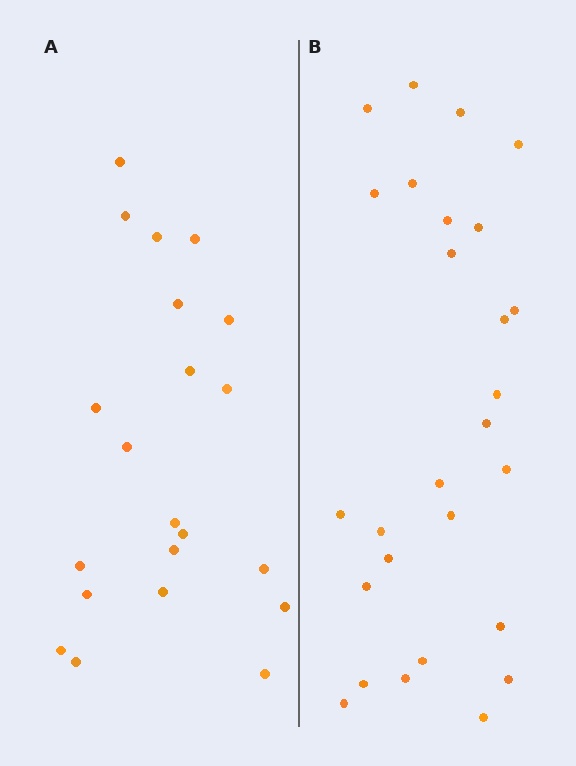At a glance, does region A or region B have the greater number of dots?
Region B (the right region) has more dots.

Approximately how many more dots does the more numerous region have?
Region B has about 6 more dots than region A.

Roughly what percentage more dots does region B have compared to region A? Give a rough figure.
About 30% more.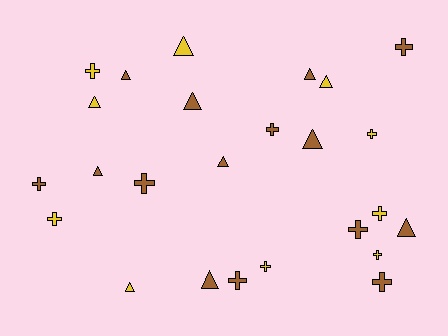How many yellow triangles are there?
There are 4 yellow triangles.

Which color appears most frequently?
Brown, with 15 objects.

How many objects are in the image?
There are 25 objects.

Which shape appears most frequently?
Cross, with 13 objects.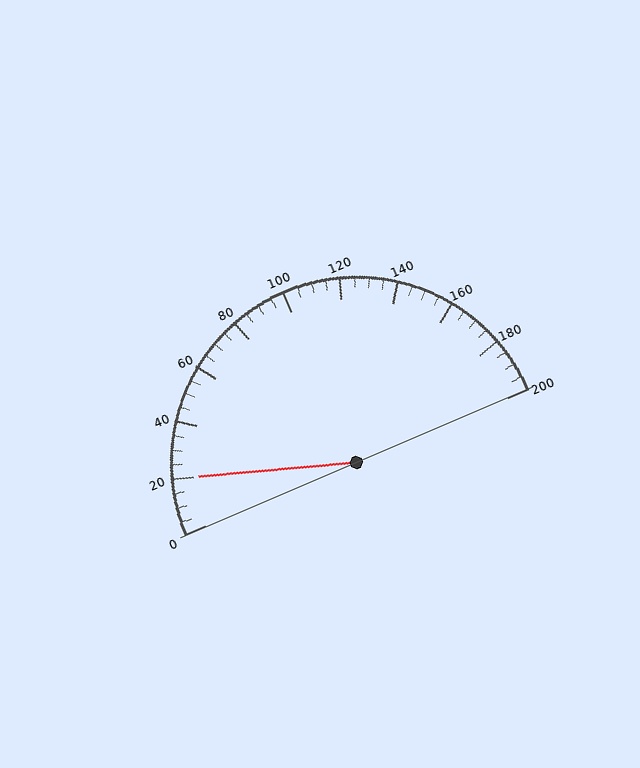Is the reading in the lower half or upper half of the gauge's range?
The reading is in the lower half of the range (0 to 200).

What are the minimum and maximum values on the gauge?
The gauge ranges from 0 to 200.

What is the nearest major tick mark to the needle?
The nearest major tick mark is 20.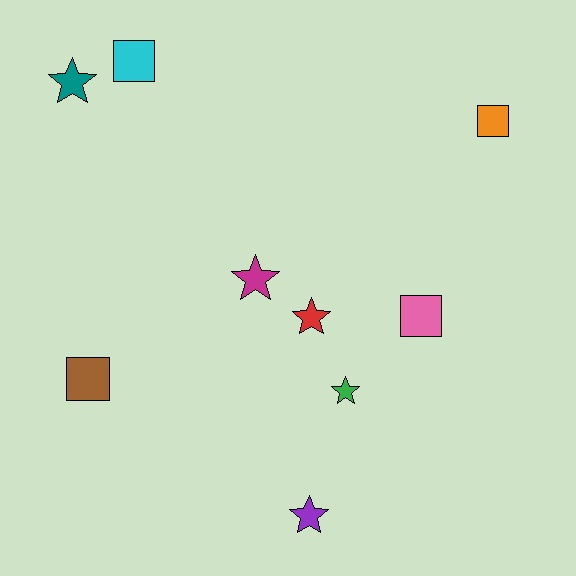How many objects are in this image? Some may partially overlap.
There are 9 objects.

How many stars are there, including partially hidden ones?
There are 5 stars.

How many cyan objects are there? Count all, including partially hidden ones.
There is 1 cyan object.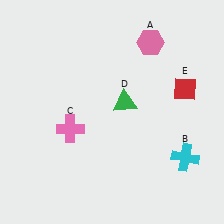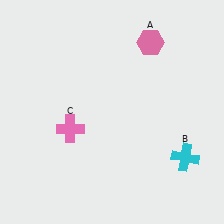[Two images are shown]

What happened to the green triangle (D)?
The green triangle (D) was removed in Image 2. It was in the top-right area of Image 1.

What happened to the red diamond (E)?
The red diamond (E) was removed in Image 2. It was in the top-right area of Image 1.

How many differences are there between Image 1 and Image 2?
There are 2 differences between the two images.